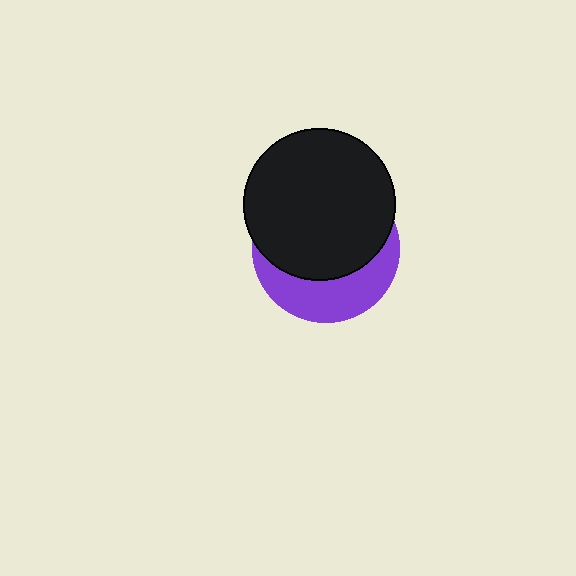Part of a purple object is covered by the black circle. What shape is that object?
It is a circle.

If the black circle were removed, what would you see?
You would see the complete purple circle.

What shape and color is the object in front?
The object in front is a black circle.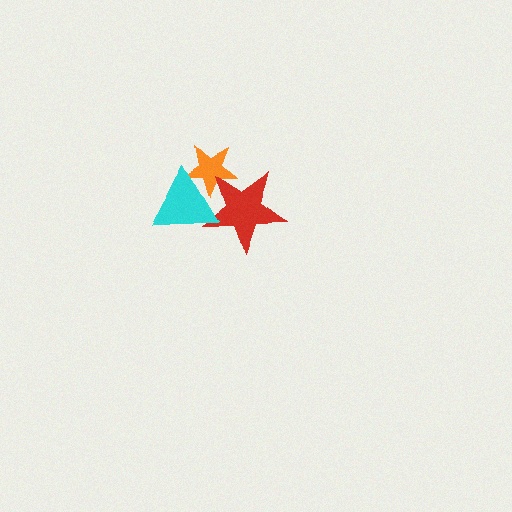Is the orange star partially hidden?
Yes, it is partially covered by another shape.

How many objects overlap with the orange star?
2 objects overlap with the orange star.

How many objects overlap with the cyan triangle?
2 objects overlap with the cyan triangle.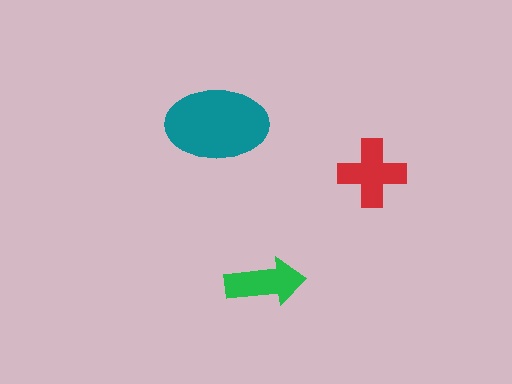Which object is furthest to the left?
The teal ellipse is leftmost.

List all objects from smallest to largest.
The green arrow, the red cross, the teal ellipse.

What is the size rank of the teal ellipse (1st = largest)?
1st.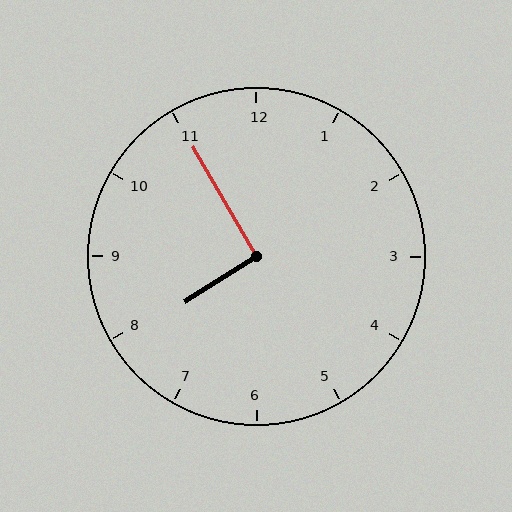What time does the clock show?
7:55.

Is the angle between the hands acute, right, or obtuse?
It is right.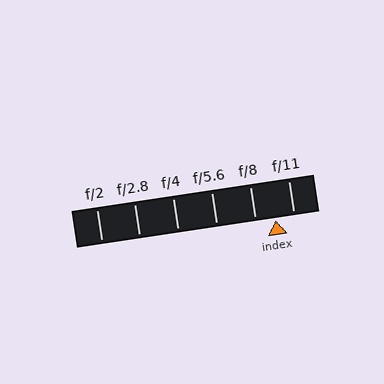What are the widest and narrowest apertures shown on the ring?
The widest aperture shown is f/2 and the narrowest is f/11.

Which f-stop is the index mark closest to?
The index mark is closest to f/11.